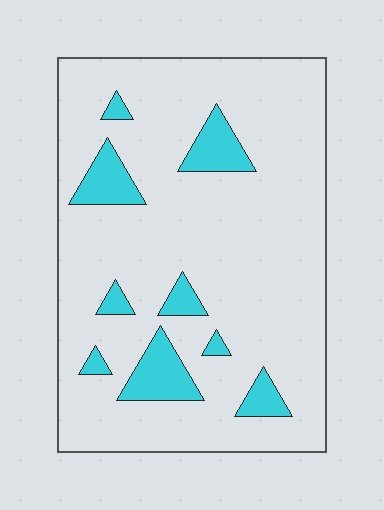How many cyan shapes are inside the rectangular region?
9.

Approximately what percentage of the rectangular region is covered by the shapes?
Approximately 15%.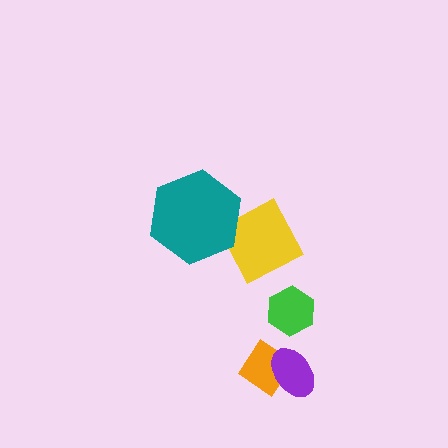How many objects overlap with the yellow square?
1 object overlaps with the yellow square.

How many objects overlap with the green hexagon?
0 objects overlap with the green hexagon.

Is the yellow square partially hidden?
Yes, it is partially covered by another shape.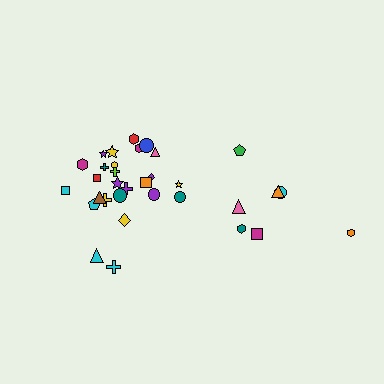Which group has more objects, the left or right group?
The left group.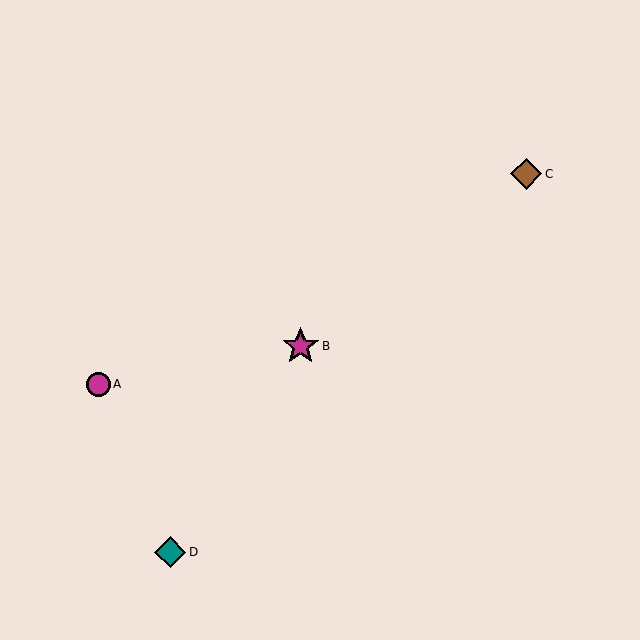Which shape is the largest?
The magenta star (labeled B) is the largest.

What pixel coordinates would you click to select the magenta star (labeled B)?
Click at (301, 346) to select the magenta star B.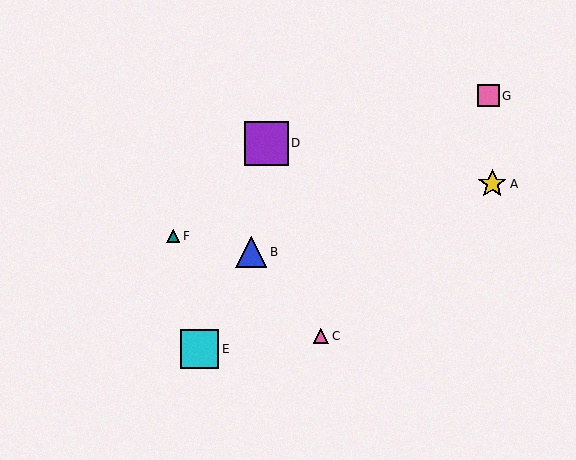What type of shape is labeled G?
Shape G is a pink square.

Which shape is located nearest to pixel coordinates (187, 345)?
The cyan square (labeled E) at (200, 349) is nearest to that location.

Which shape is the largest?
The purple square (labeled D) is the largest.